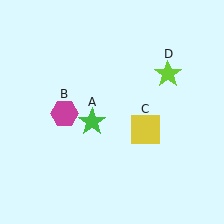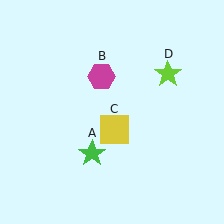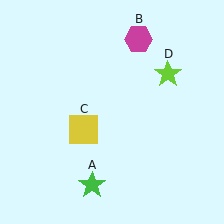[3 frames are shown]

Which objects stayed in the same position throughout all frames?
Lime star (object D) remained stationary.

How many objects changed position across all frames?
3 objects changed position: green star (object A), magenta hexagon (object B), yellow square (object C).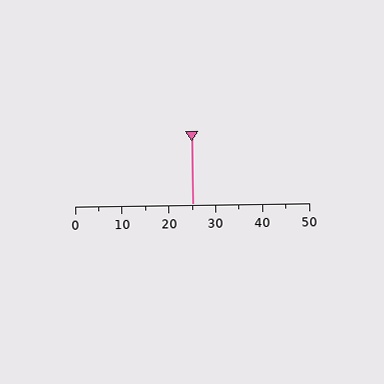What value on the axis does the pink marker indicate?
The marker indicates approximately 25.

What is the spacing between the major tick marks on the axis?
The major ticks are spaced 10 apart.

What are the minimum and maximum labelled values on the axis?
The axis runs from 0 to 50.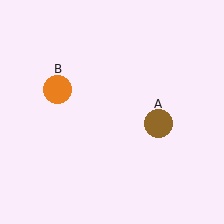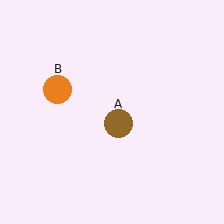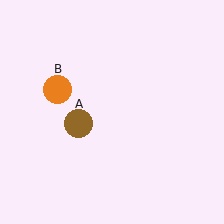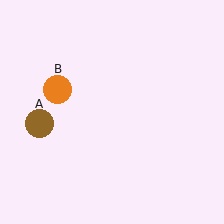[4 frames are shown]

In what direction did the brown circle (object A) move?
The brown circle (object A) moved left.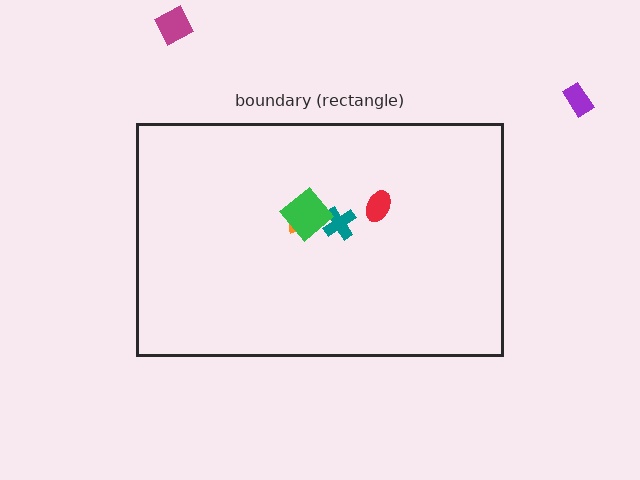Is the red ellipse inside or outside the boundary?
Inside.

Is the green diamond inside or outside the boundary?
Inside.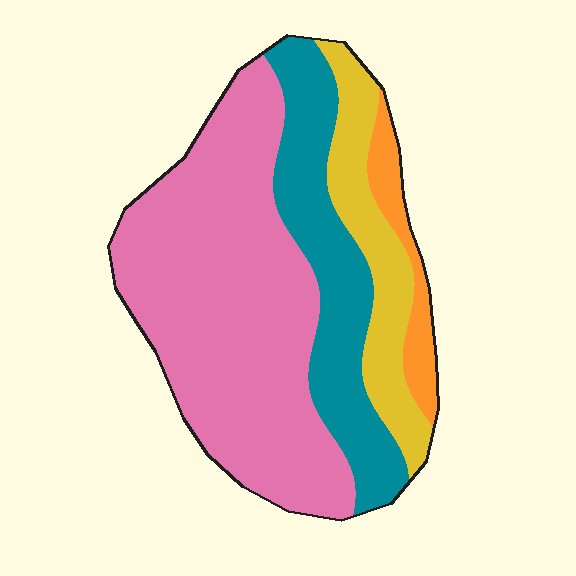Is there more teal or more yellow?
Teal.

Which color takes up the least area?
Orange, at roughly 5%.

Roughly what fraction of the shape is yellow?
Yellow covers around 15% of the shape.